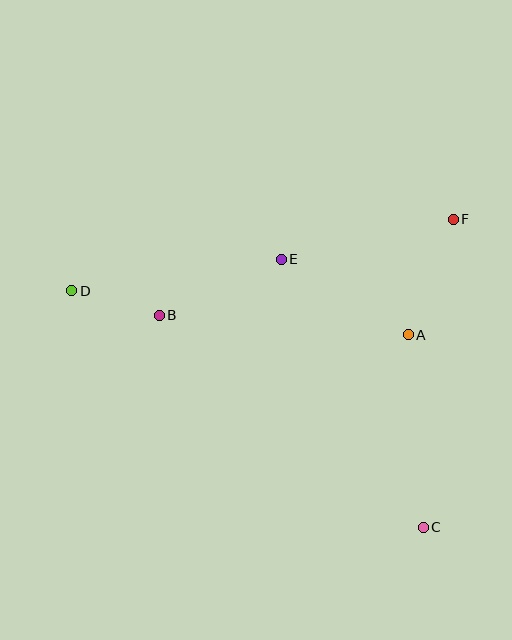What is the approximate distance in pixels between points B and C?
The distance between B and C is approximately 338 pixels.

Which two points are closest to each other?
Points B and D are closest to each other.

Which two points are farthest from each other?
Points C and D are farthest from each other.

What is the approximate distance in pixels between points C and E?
The distance between C and E is approximately 303 pixels.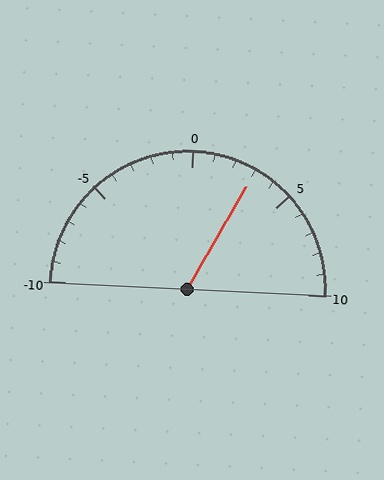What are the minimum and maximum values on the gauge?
The gauge ranges from -10 to 10.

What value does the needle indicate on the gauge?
The needle indicates approximately 3.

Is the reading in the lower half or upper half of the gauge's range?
The reading is in the upper half of the range (-10 to 10).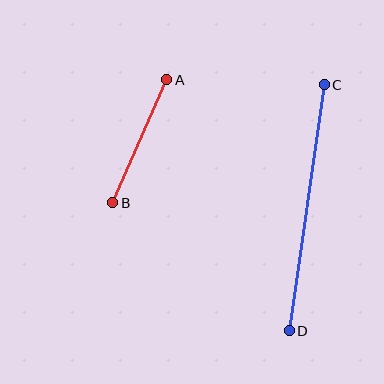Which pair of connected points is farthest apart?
Points C and D are farthest apart.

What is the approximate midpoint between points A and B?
The midpoint is at approximately (140, 141) pixels.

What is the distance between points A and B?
The distance is approximately 134 pixels.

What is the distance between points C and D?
The distance is approximately 249 pixels.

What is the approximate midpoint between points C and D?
The midpoint is at approximately (307, 208) pixels.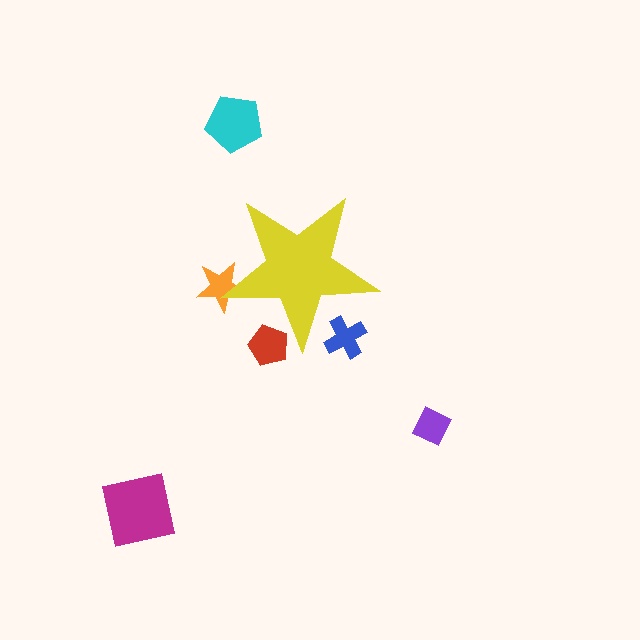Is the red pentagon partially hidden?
Yes, the red pentagon is partially hidden behind the yellow star.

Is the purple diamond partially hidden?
No, the purple diamond is fully visible.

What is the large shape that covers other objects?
A yellow star.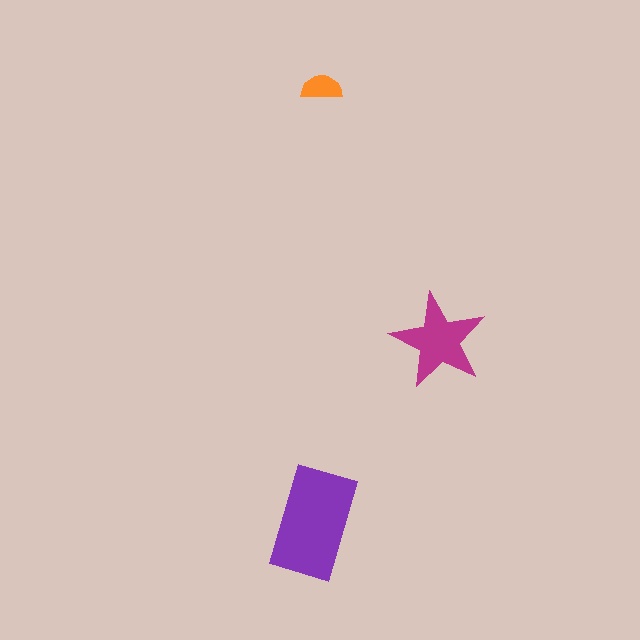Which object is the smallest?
The orange semicircle.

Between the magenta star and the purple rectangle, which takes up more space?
The purple rectangle.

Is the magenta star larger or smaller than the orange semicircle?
Larger.